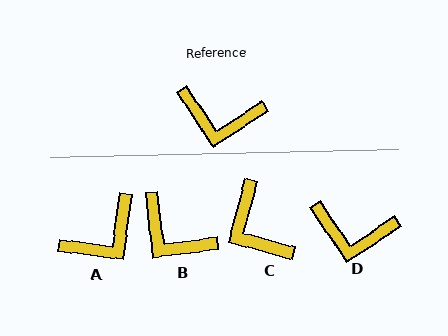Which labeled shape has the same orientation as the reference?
D.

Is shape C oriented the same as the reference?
No, it is off by about 49 degrees.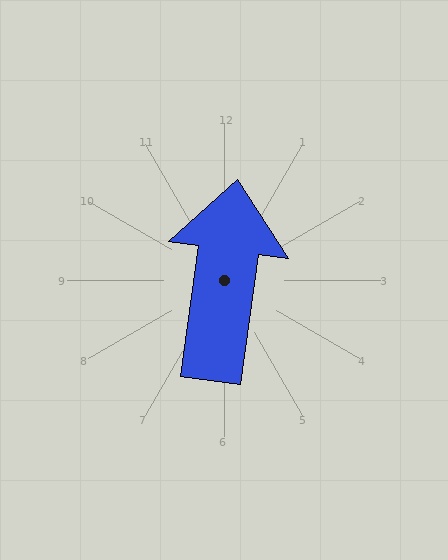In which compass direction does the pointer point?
North.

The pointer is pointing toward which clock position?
Roughly 12 o'clock.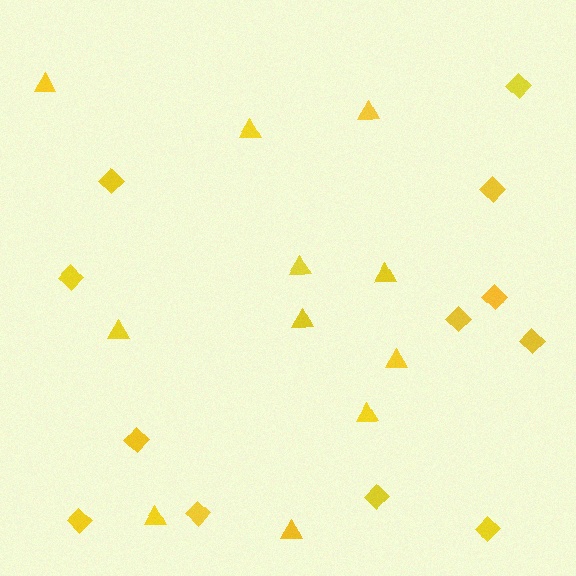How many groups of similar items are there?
There are 2 groups: one group of diamonds (12) and one group of triangles (11).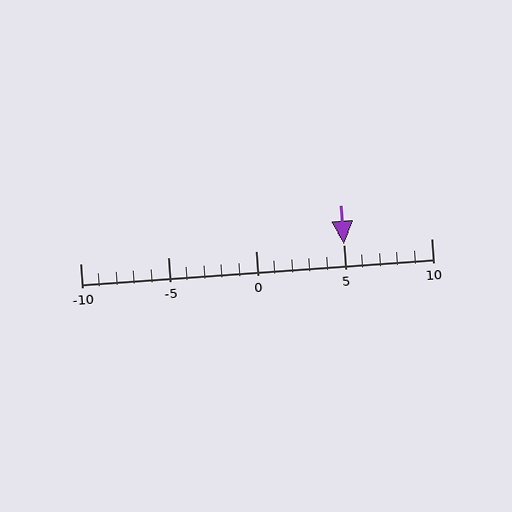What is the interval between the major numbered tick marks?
The major tick marks are spaced 5 units apart.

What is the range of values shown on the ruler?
The ruler shows values from -10 to 10.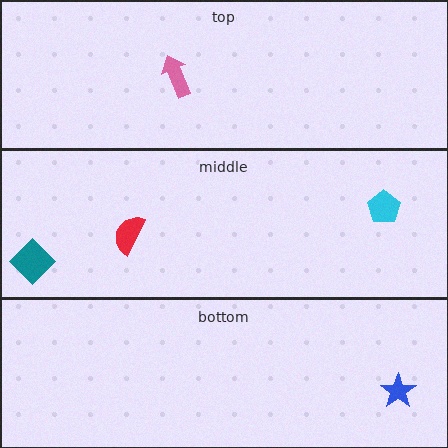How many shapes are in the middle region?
3.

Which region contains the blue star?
The bottom region.